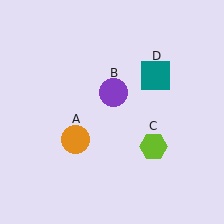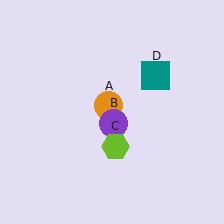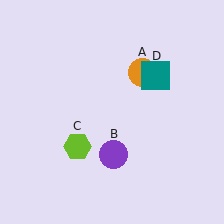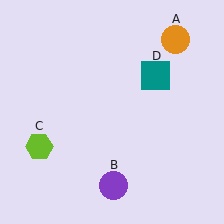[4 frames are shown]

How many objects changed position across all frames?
3 objects changed position: orange circle (object A), purple circle (object B), lime hexagon (object C).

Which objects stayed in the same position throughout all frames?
Teal square (object D) remained stationary.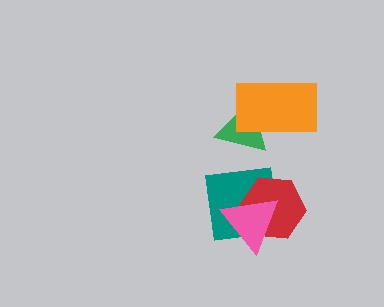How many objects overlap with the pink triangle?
2 objects overlap with the pink triangle.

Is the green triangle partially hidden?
Yes, it is partially covered by another shape.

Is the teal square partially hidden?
Yes, it is partially covered by another shape.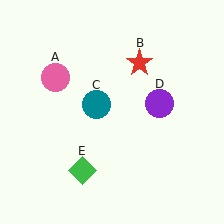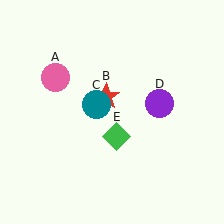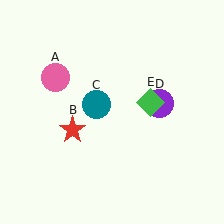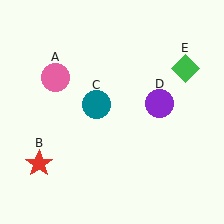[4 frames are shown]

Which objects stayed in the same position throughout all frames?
Pink circle (object A) and teal circle (object C) and purple circle (object D) remained stationary.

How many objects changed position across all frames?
2 objects changed position: red star (object B), green diamond (object E).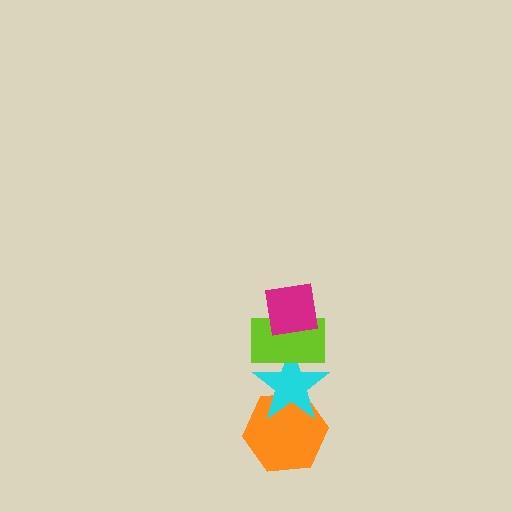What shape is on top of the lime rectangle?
The magenta square is on top of the lime rectangle.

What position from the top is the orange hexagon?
The orange hexagon is 4th from the top.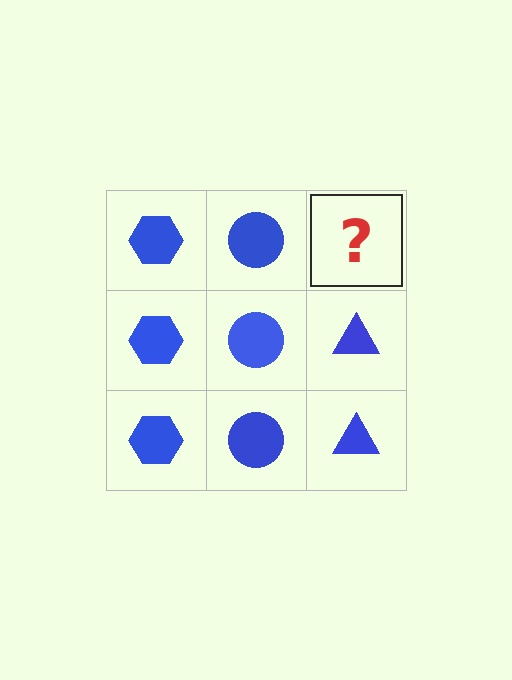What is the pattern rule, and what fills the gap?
The rule is that each column has a consistent shape. The gap should be filled with a blue triangle.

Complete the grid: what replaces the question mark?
The question mark should be replaced with a blue triangle.